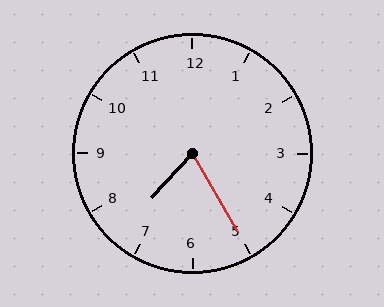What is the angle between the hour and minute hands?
Approximately 72 degrees.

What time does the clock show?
7:25.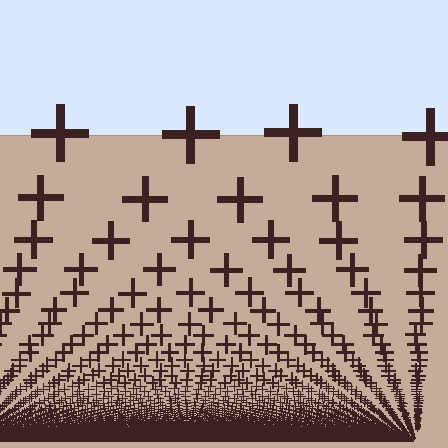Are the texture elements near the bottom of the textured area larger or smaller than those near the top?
Smaller. The gradient is inverted — elements near the bottom are smaller and denser.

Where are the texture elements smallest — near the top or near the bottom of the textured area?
Near the bottom.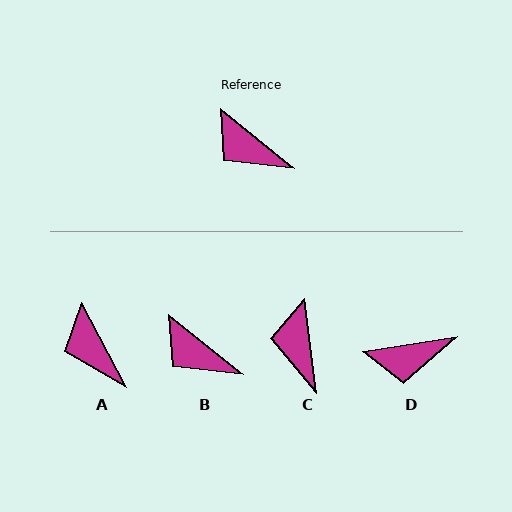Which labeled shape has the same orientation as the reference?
B.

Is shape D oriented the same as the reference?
No, it is off by about 48 degrees.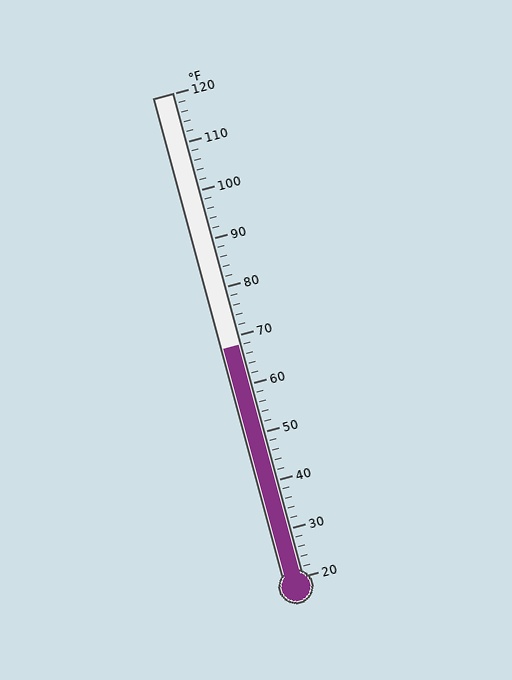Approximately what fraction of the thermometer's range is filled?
The thermometer is filled to approximately 50% of its range.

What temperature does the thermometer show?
The thermometer shows approximately 68°F.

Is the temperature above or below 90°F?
The temperature is below 90°F.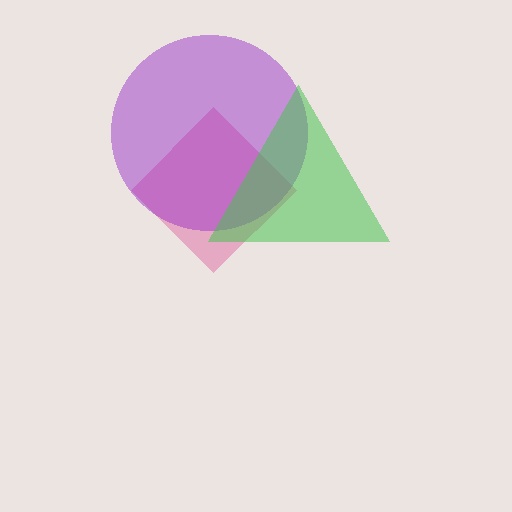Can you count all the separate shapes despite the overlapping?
Yes, there are 3 separate shapes.